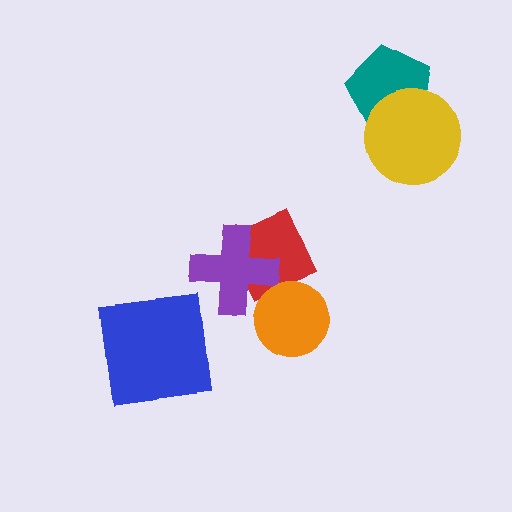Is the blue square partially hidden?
No, no other shape covers it.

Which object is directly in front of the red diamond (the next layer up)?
The purple cross is directly in front of the red diamond.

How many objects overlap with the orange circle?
1 object overlaps with the orange circle.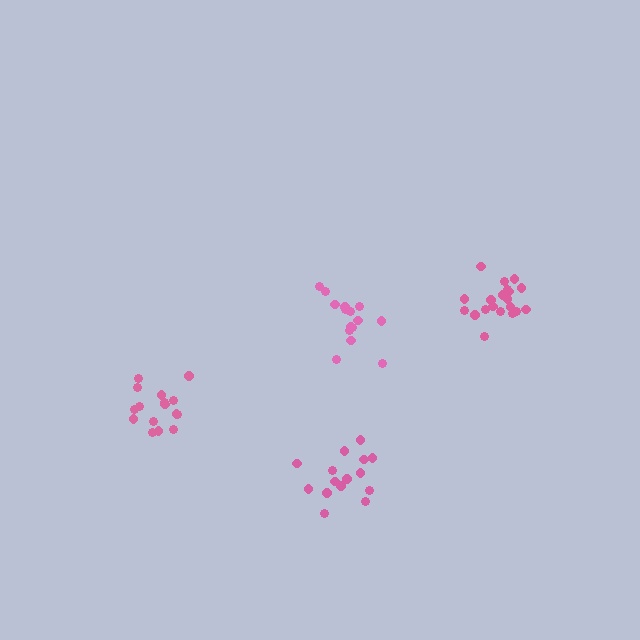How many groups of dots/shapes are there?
There are 4 groups.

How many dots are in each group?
Group 1: 16 dots, Group 2: 15 dots, Group 3: 15 dots, Group 4: 20 dots (66 total).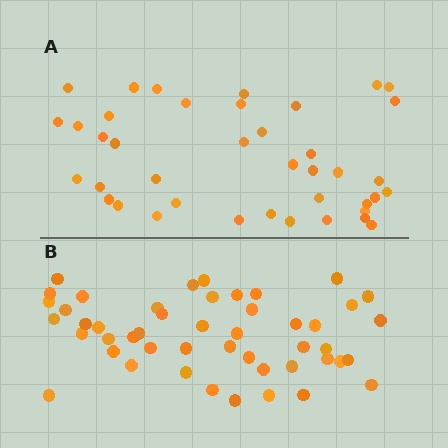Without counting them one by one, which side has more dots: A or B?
Region B (the bottom region) has more dots.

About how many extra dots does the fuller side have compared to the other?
Region B has roughly 8 or so more dots than region A.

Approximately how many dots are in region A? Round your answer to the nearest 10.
About 40 dots.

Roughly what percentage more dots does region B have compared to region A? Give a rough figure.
About 20% more.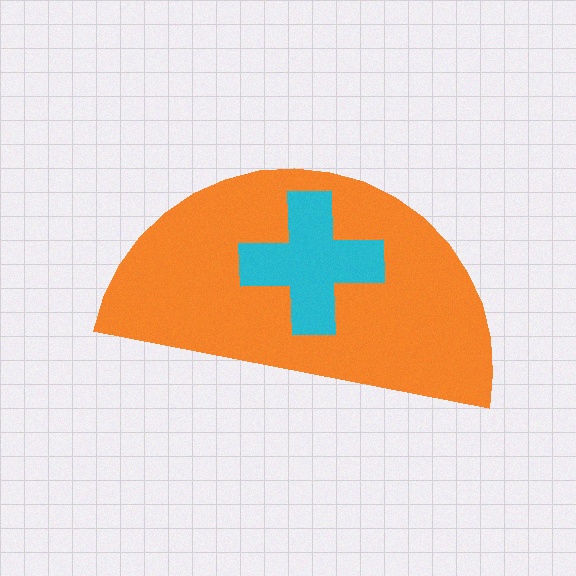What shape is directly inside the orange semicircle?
The cyan cross.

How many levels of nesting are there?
2.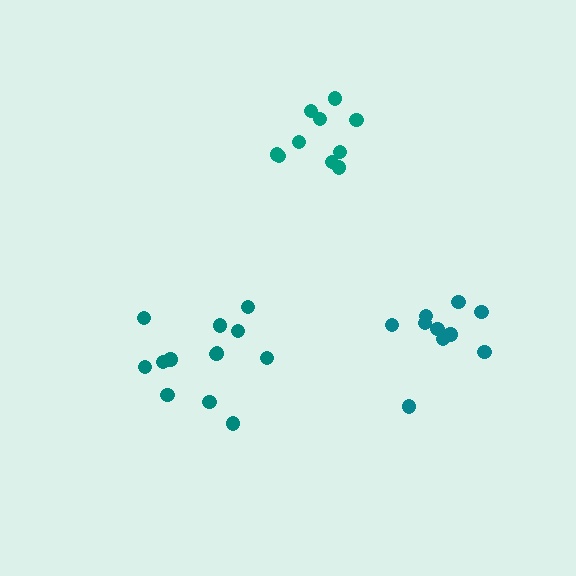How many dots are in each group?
Group 1: 10 dots, Group 2: 13 dots, Group 3: 10 dots (33 total).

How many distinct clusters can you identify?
There are 3 distinct clusters.